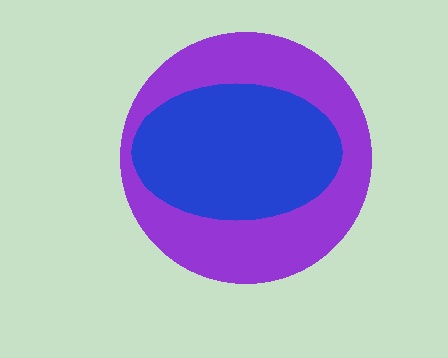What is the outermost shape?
The purple circle.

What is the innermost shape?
The blue ellipse.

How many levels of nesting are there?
2.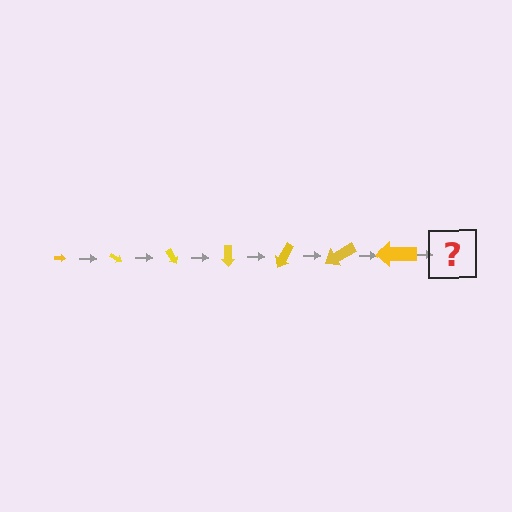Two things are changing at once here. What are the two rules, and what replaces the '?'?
The two rules are that the arrow grows larger each step and it rotates 30 degrees each step. The '?' should be an arrow, larger than the previous one and rotated 210 degrees from the start.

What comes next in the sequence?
The next element should be an arrow, larger than the previous one and rotated 210 degrees from the start.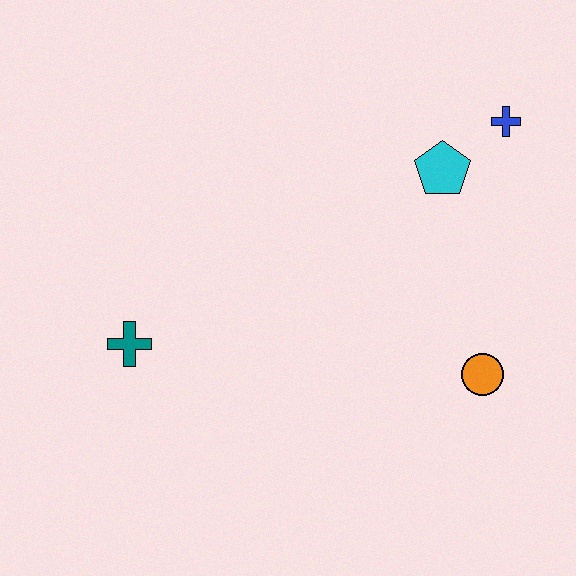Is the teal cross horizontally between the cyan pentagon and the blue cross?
No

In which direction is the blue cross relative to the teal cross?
The blue cross is to the right of the teal cross.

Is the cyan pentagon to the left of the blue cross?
Yes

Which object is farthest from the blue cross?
The teal cross is farthest from the blue cross.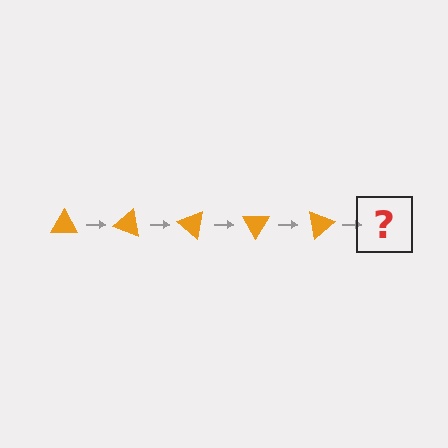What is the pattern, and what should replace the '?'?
The pattern is that the triangle rotates 20 degrees each step. The '?' should be an orange triangle rotated 100 degrees.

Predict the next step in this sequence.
The next step is an orange triangle rotated 100 degrees.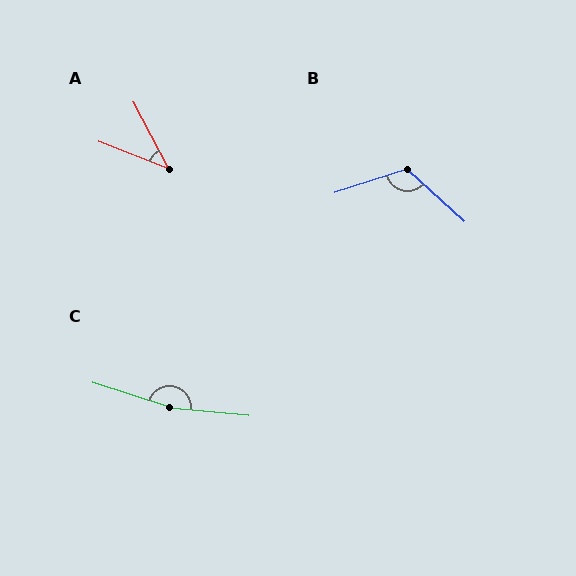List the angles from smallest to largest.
A (41°), B (120°), C (167°).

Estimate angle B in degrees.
Approximately 120 degrees.